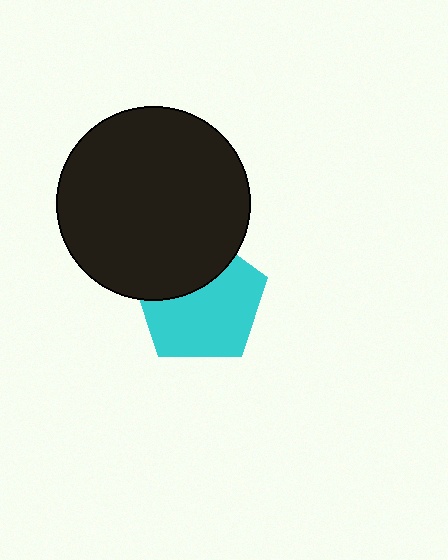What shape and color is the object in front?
The object in front is a black circle.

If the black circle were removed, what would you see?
You would see the complete cyan pentagon.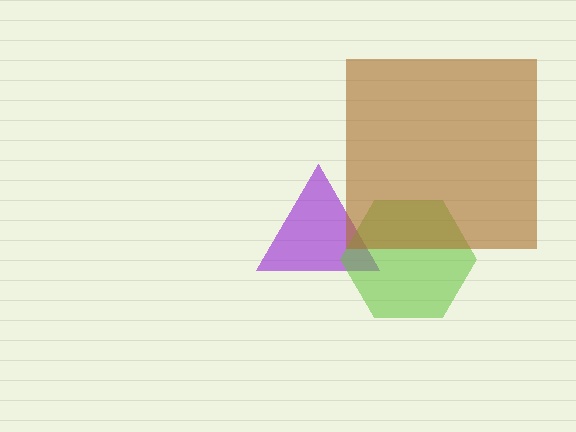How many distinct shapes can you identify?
There are 3 distinct shapes: a purple triangle, a lime hexagon, a brown square.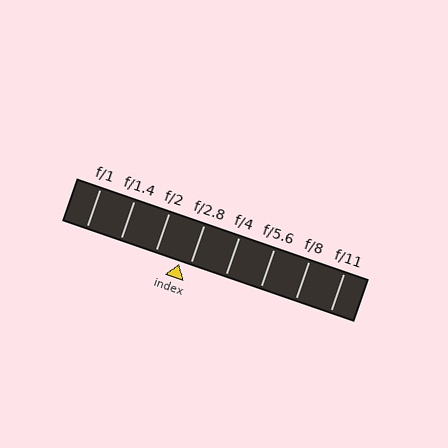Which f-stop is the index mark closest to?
The index mark is closest to f/2.8.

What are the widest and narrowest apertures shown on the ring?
The widest aperture shown is f/1 and the narrowest is f/11.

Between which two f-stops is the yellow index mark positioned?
The index mark is between f/2 and f/2.8.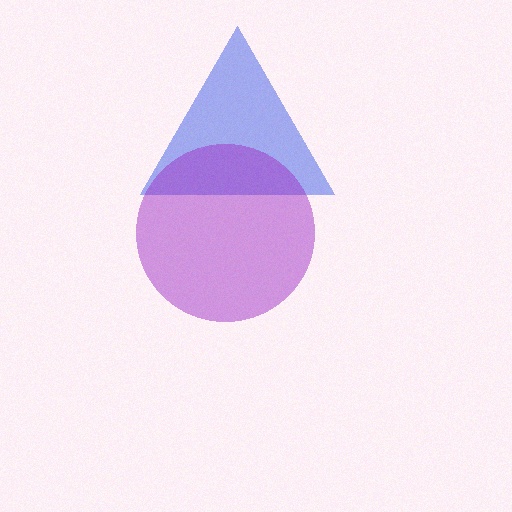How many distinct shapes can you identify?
There are 2 distinct shapes: a blue triangle, a purple circle.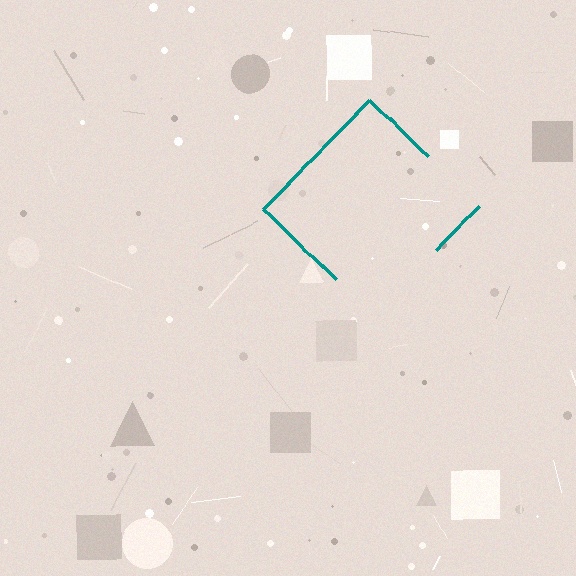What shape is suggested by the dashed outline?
The dashed outline suggests a diamond.